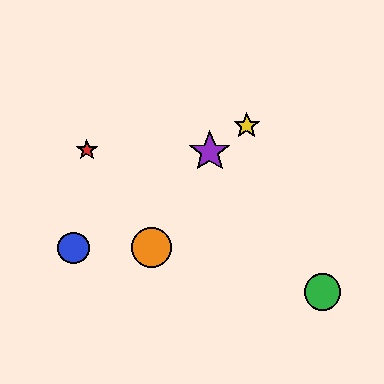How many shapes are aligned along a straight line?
3 shapes (the blue circle, the yellow star, the purple star) are aligned along a straight line.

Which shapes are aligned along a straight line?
The blue circle, the yellow star, the purple star are aligned along a straight line.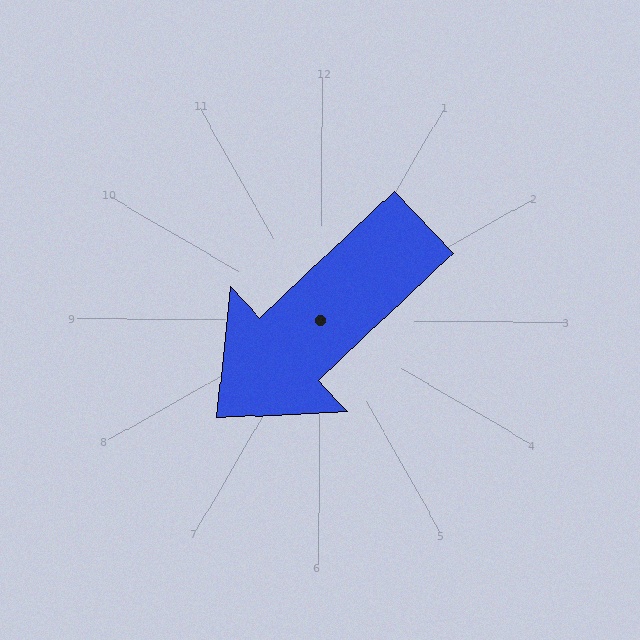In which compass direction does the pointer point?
Southwest.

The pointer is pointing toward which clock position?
Roughly 8 o'clock.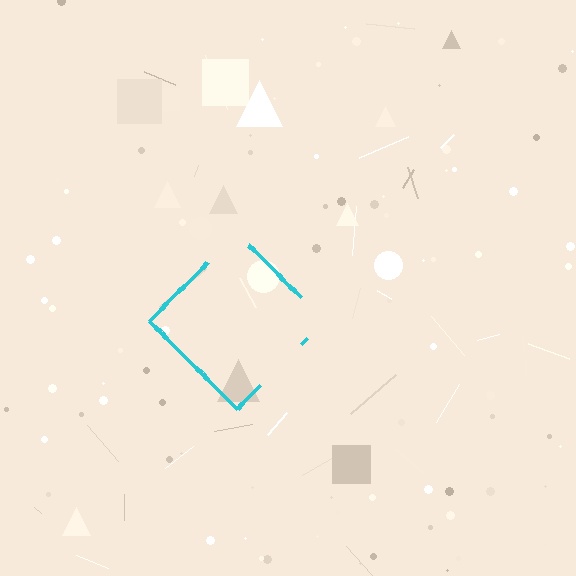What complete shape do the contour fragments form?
The contour fragments form a diamond.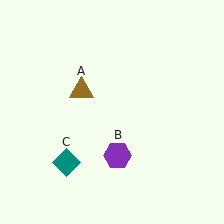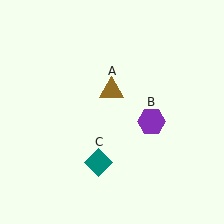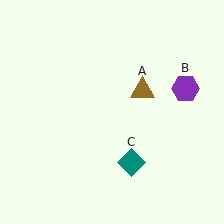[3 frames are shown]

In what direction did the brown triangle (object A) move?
The brown triangle (object A) moved right.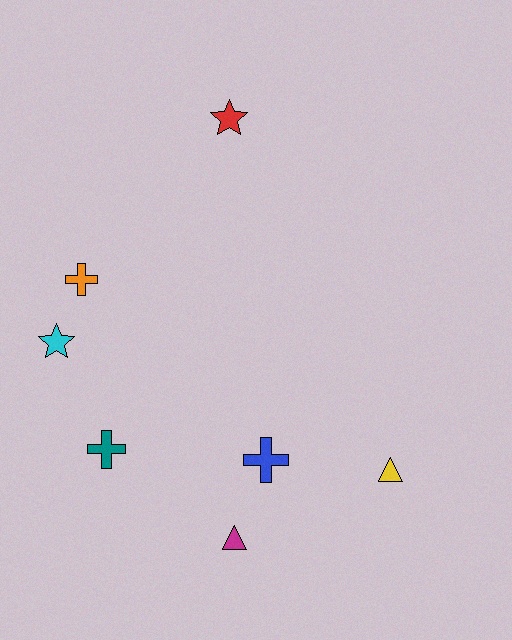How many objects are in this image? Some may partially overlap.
There are 7 objects.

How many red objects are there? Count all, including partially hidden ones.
There is 1 red object.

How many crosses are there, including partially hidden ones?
There are 3 crosses.